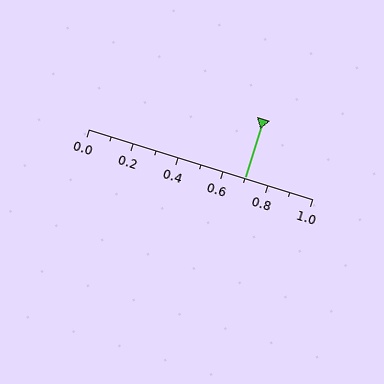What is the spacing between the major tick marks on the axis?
The major ticks are spaced 0.2 apart.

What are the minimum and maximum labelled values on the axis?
The axis runs from 0.0 to 1.0.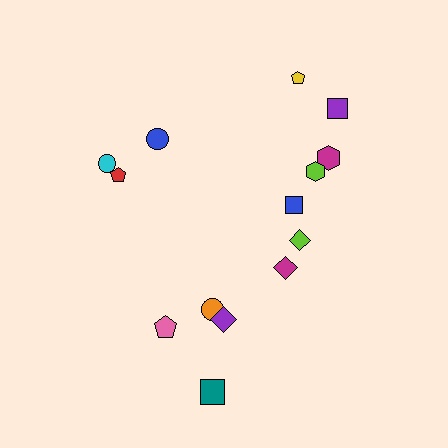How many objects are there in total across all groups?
There are 14 objects.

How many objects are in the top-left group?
There are 3 objects.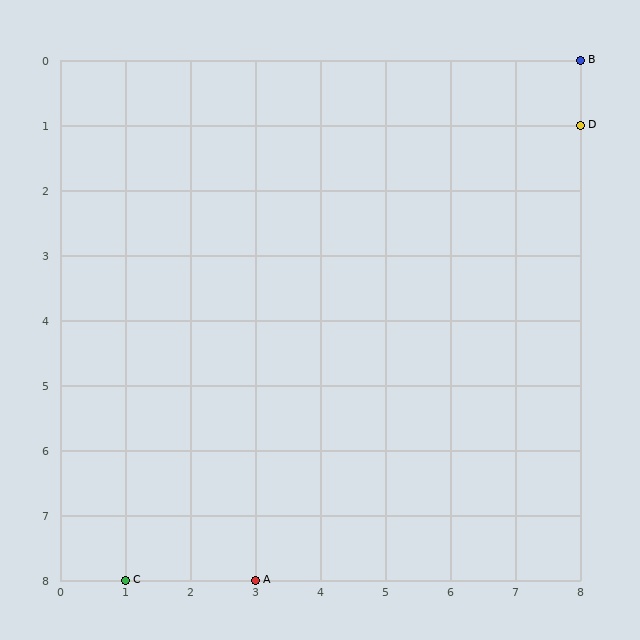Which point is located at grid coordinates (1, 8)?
Point C is at (1, 8).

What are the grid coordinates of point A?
Point A is at grid coordinates (3, 8).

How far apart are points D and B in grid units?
Points D and B are 1 row apart.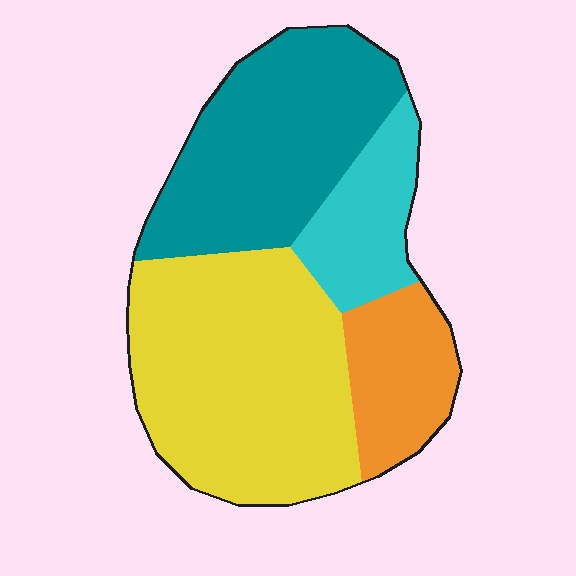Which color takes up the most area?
Yellow, at roughly 40%.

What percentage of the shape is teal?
Teal takes up about one third (1/3) of the shape.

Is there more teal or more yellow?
Yellow.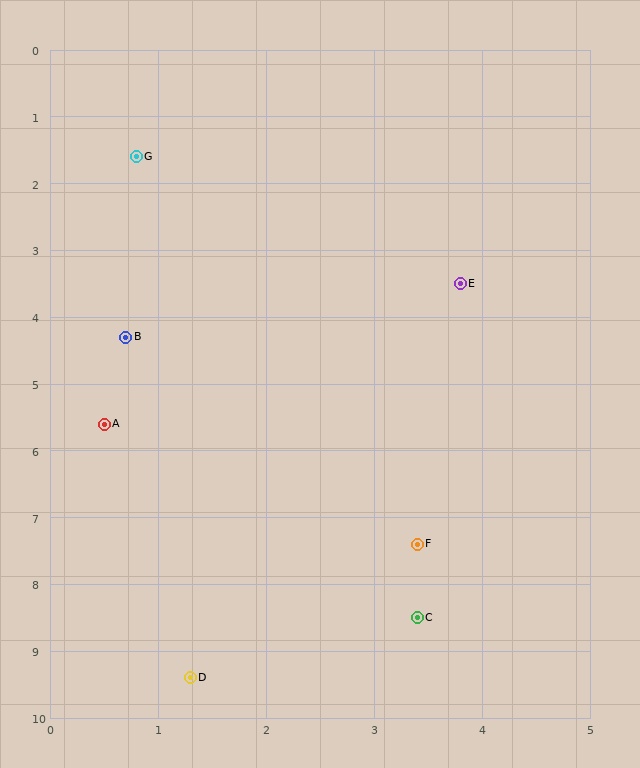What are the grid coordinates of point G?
Point G is at approximately (0.8, 1.6).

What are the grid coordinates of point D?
Point D is at approximately (1.3, 9.4).